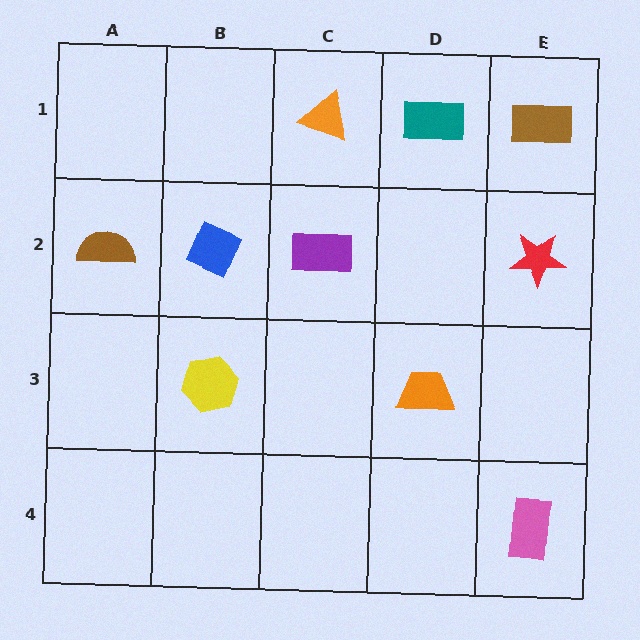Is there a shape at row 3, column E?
No, that cell is empty.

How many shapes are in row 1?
3 shapes.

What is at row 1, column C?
An orange triangle.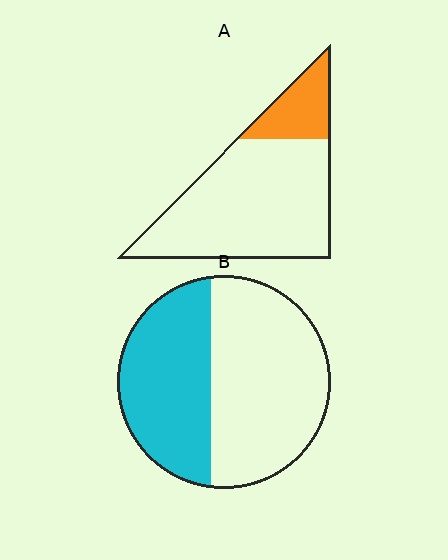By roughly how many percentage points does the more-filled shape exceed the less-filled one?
By roughly 25 percentage points (B over A).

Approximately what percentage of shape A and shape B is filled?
A is approximately 20% and B is approximately 40%.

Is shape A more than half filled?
No.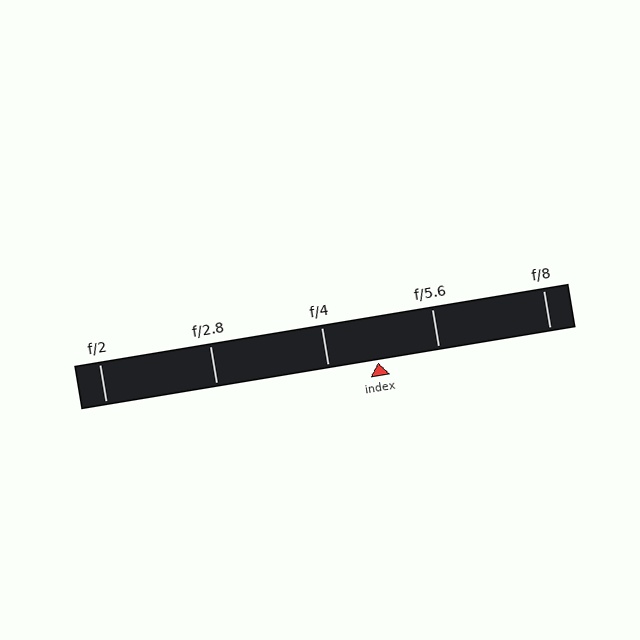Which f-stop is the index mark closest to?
The index mark is closest to f/4.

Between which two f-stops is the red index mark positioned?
The index mark is between f/4 and f/5.6.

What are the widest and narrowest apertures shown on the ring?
The widest aperture shown is f/2 and the narrowest is f/8.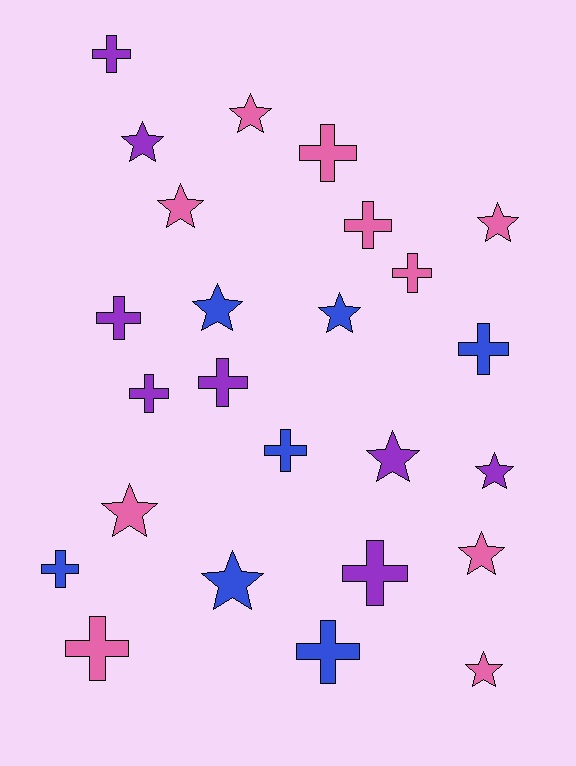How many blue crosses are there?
There are 4 blue crosses.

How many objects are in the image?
There are 25 objects.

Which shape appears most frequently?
Cross, with 13 objects.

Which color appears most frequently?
Pink, with 10 objects.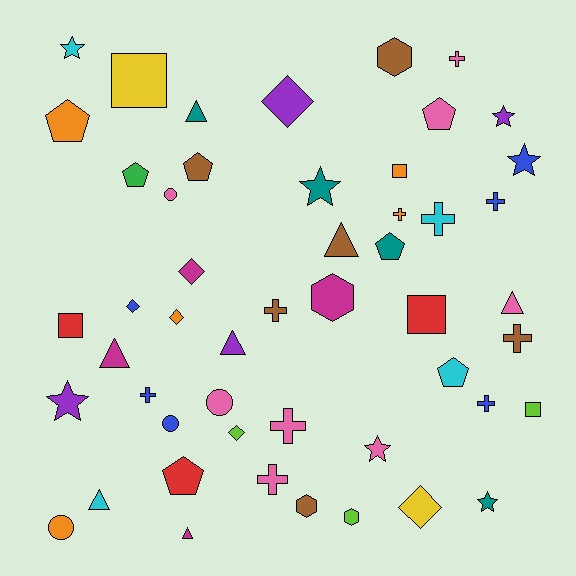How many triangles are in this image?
There are 7 triangles.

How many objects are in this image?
There are 50 objects.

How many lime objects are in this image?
There are 3 lime objects.